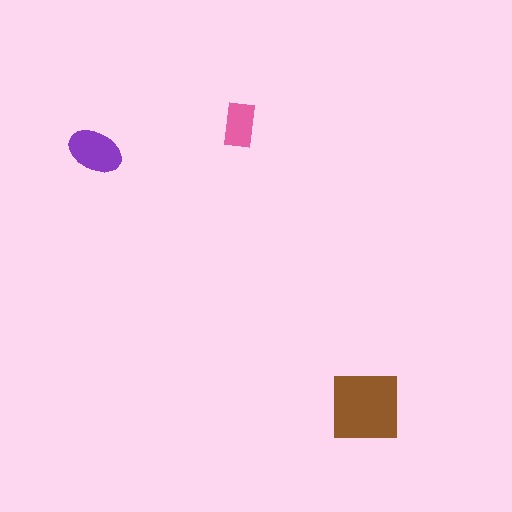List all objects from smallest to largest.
The pink rectangle, the purple ellipse, the brown square.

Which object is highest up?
The pink rectangle is topmost.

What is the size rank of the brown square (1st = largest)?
1st.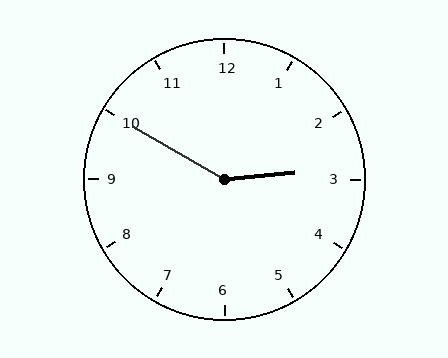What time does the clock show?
2:50.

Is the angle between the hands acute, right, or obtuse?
It is obtuse.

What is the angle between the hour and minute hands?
Approximately 145 degrees.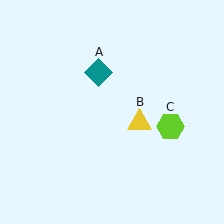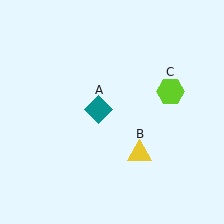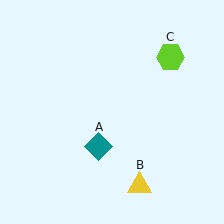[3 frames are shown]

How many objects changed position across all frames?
3 objects changed position: teal diamond (object A), yellow triangle (object B), lime hexagon (object C).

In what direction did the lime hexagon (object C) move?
The lime hexagon (object C) moved up.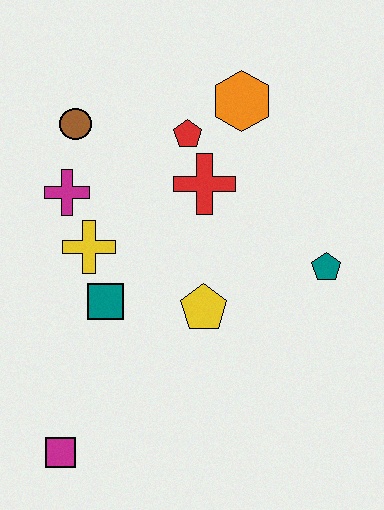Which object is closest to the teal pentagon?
The yellow pentagon is closest to the teal pentagon.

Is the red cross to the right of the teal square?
Yes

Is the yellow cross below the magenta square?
No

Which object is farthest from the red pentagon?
The magenta square is farthest from the red pentagon.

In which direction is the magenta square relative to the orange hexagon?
The magenta square is below the orange hexagon.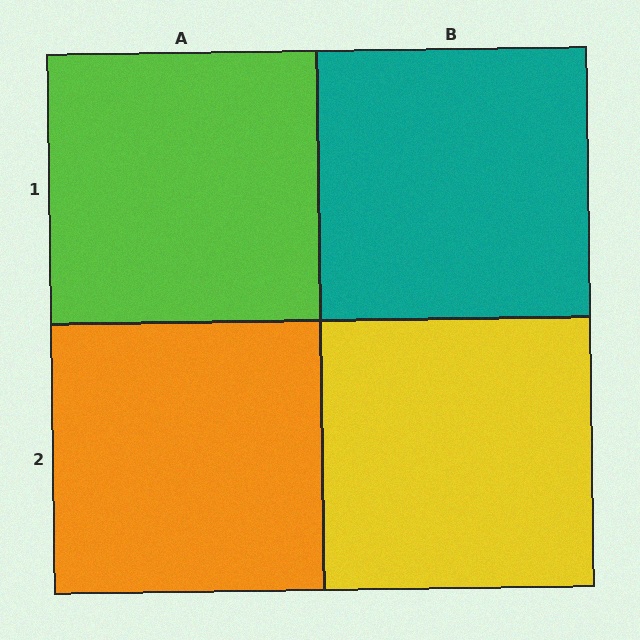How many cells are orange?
1 cell is orange.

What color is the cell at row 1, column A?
Lime.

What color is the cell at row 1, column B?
Teal.